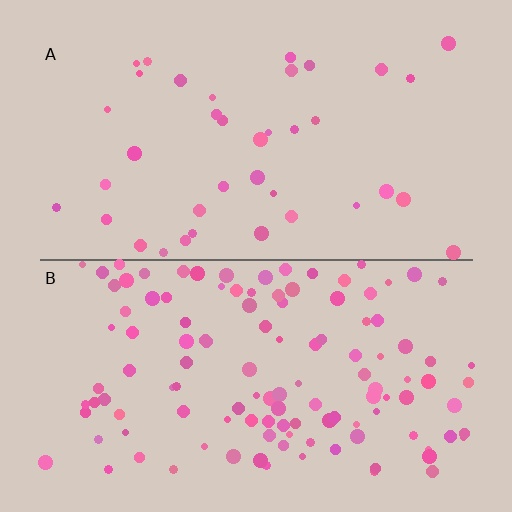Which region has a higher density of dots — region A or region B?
B (the bottom).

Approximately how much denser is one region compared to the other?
Approximately 3.1× — region B over region A.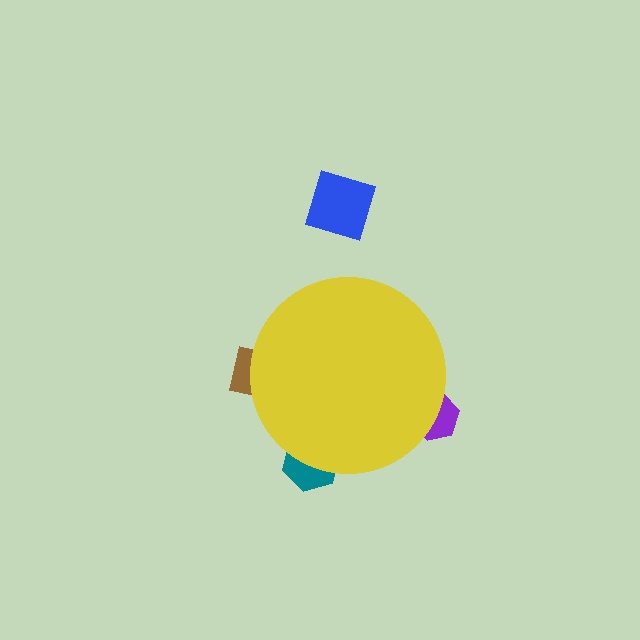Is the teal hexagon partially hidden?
Yes, the teal hexagon is partially hidden behind the yellow circle.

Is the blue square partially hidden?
No, the blue square is fully visible.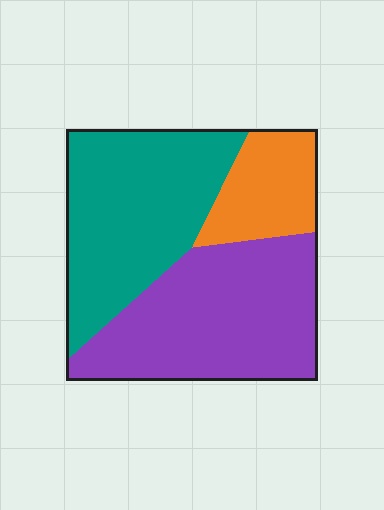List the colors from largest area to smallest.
From largest to smallest: purple, teal, orange.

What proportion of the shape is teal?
Teal covers roughly 40% of the shape.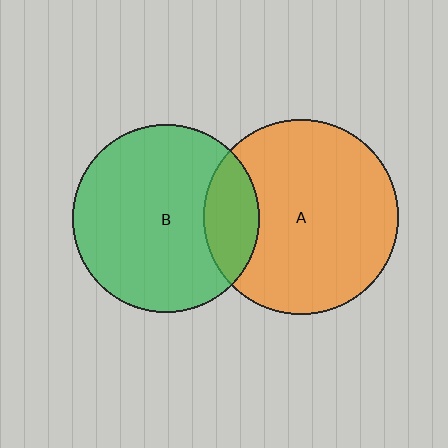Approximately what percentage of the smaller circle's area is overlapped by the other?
Approximately 20%.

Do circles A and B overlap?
Yes.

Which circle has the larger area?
Circle A (orange).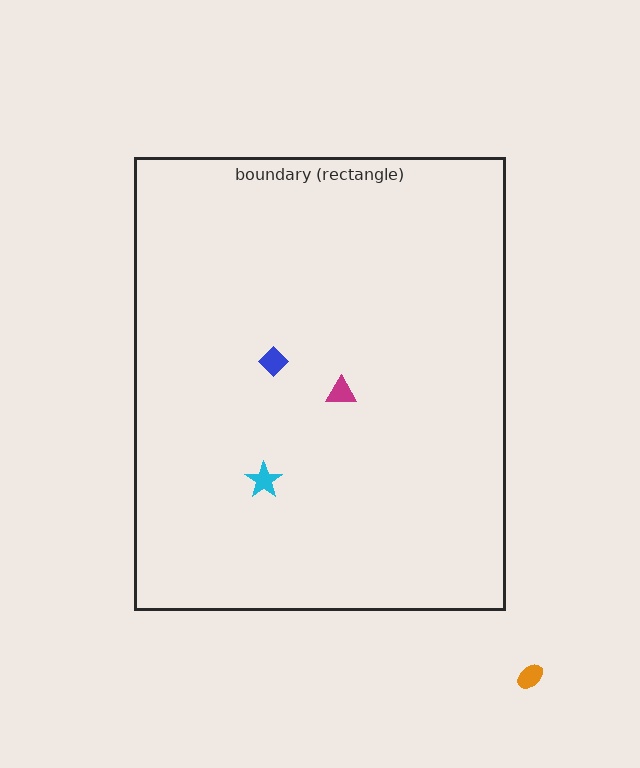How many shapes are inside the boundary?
3 inside, 1 outside.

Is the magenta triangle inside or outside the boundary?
Inside.